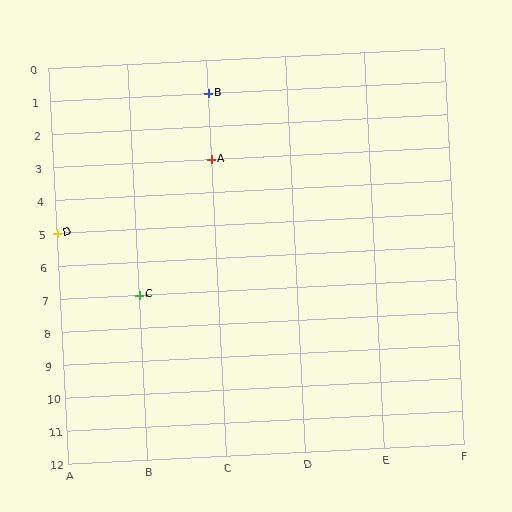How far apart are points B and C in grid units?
Points B and C are 1 column and 6 rows apart (about 6.1 grid units diagonally).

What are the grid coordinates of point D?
Point D is at grid coordinates (A, 5).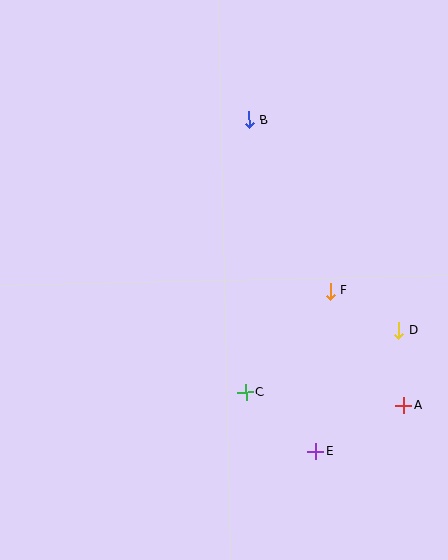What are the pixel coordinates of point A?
Point A is at (403, 405).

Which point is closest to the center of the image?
Point F at (331, 291) is closest to the center.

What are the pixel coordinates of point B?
Point B is at (249, 120).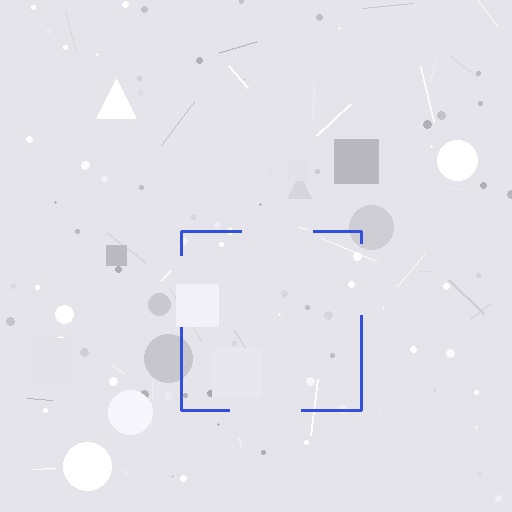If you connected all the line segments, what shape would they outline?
They would outline a square.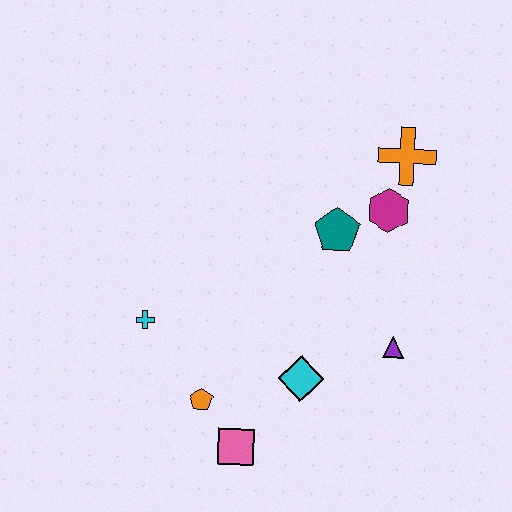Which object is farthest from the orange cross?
The pink square is farthest from the orange cross.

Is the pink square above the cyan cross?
No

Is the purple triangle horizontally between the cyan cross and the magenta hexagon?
No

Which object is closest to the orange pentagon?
The pink square is closest to the orange pentagon.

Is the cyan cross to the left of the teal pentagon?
Yes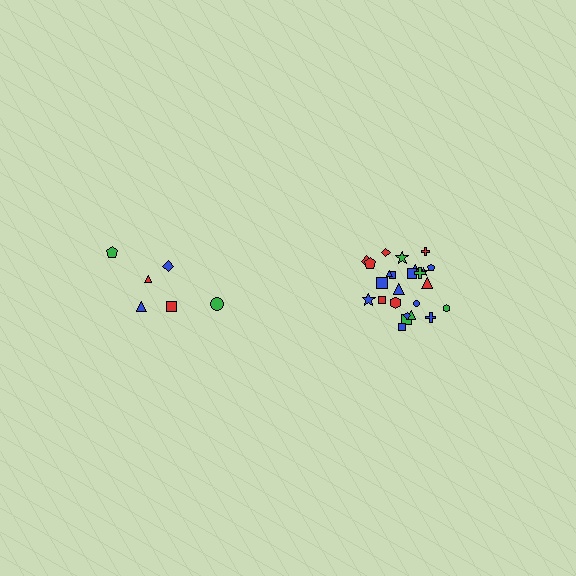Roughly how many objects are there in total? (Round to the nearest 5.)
Roughly 30 objects in total.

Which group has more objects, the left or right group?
The right group.